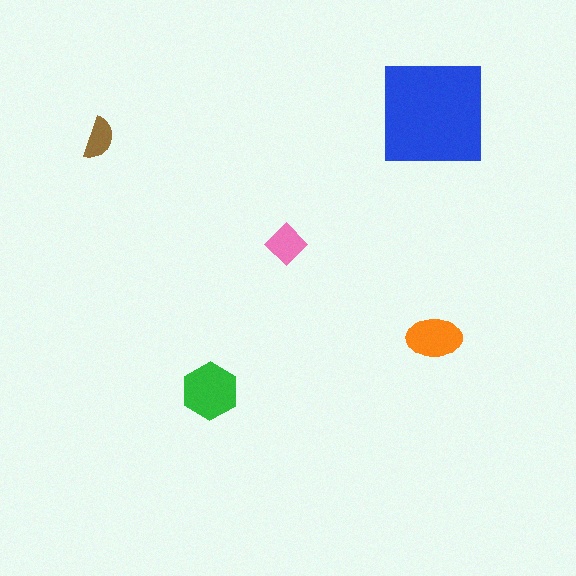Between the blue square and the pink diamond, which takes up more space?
The blue square.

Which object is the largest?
The blue square.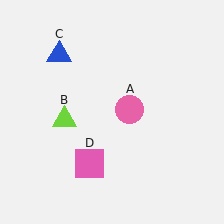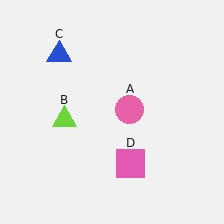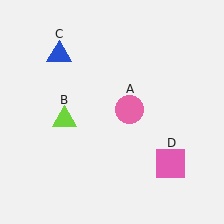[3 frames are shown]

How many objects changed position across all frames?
1 object changed position: pink square (object D).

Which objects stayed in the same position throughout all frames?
Pink circle (object A) and lime triangle (object B) and blue triangle (object C) remained stationary.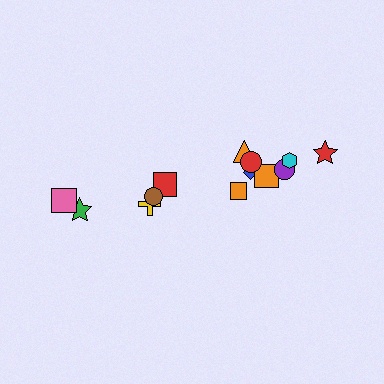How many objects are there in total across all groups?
There are 13 objects.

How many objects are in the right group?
There are 8 objects.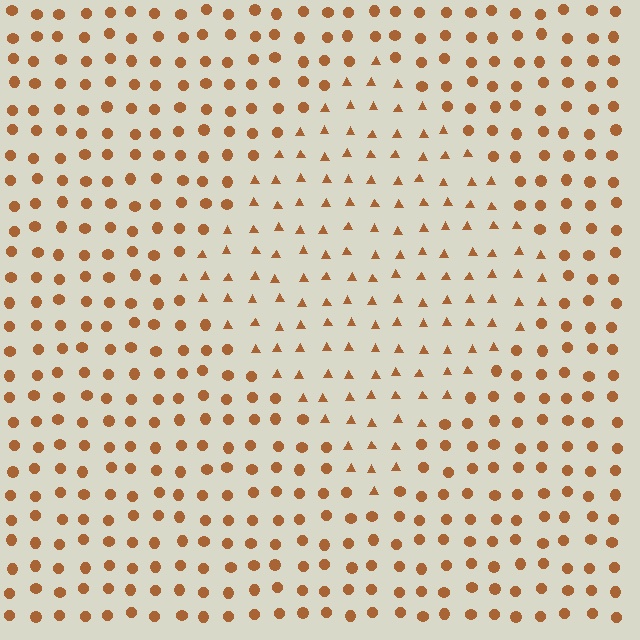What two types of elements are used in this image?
The image uses triangles inside the diamond region and circles outside it.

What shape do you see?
I see a diamond.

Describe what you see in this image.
The image is filled with small brown elements arranged in a uniform grid. A diamond-shaped region contains triangles, while the surrounding area contains circles. The boundary is defined purely by the change in element shape.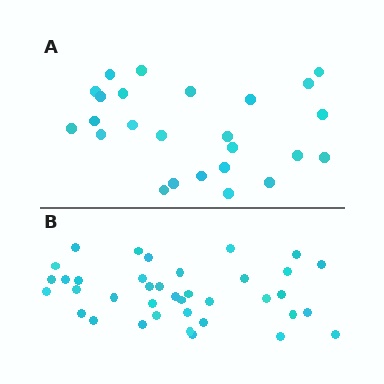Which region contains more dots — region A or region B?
Region B (the bottom region) has more dots.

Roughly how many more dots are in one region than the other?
Region B has approximately 15 more dots than region A.